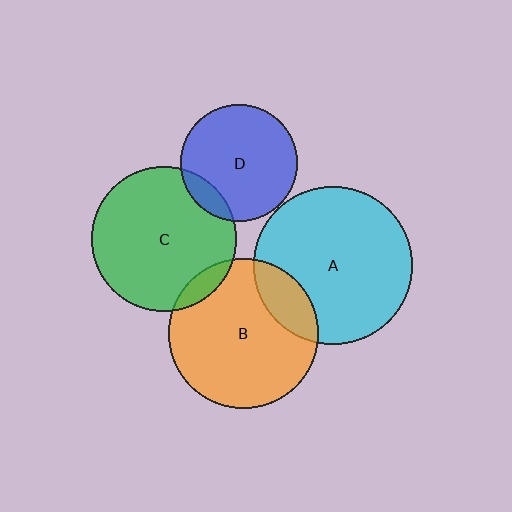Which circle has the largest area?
Circle A (cyan).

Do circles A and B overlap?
Yes.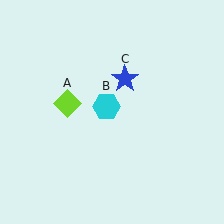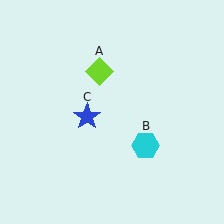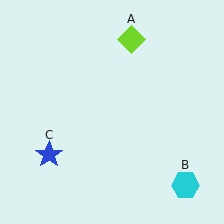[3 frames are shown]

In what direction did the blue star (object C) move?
The blue star (object C) moved down and to the left.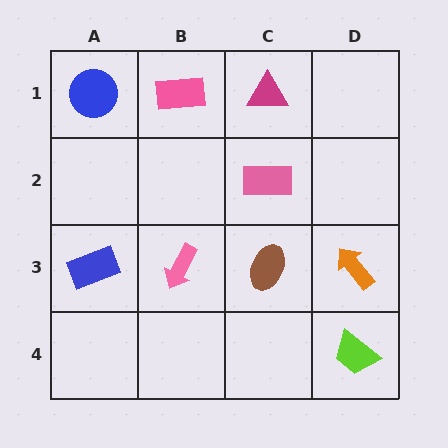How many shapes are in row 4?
1 shape.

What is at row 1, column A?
A blue circle.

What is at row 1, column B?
A pink rectangle.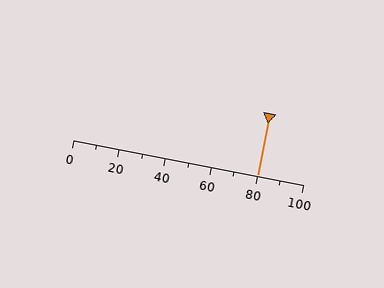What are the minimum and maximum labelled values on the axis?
The axis runs from 0 to 100.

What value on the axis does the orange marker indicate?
The marker indicates approximately 80.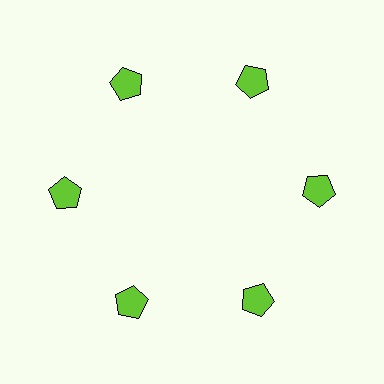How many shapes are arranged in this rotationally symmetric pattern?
There are 6 shapes, arranged in 6 groups of 1.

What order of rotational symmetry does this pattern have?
This pattern has 6-fold rotational symmetry.